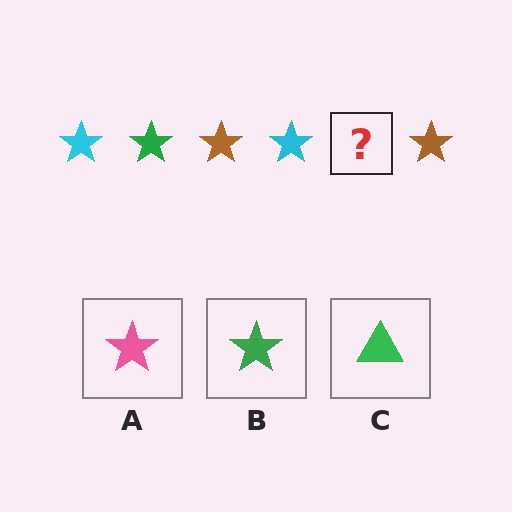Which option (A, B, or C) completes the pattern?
B.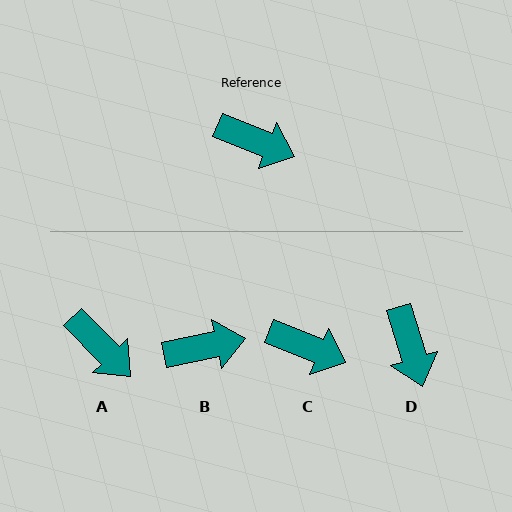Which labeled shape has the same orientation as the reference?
C.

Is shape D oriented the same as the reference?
No, it is off by about 51 degrees.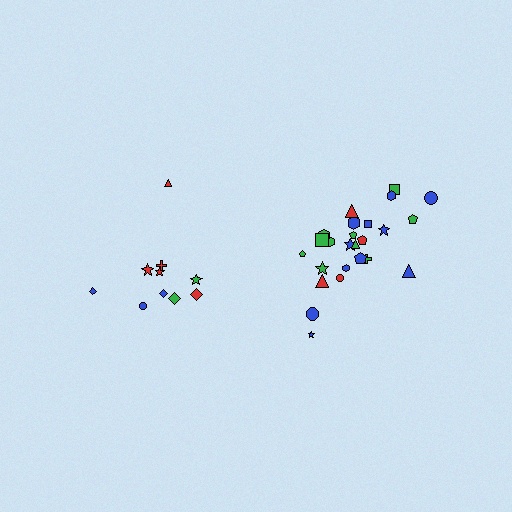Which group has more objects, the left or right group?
The right group.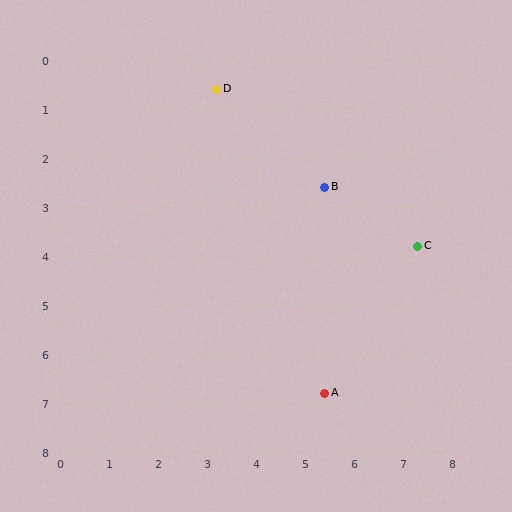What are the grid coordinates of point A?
Point A is at approximately (5.4, 6.8).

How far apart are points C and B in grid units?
Points C and B are about 2.2 grid units apart.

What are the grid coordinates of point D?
Point D is at approximately (3.2, 0.6).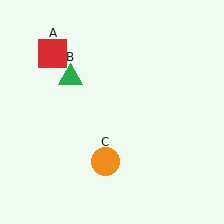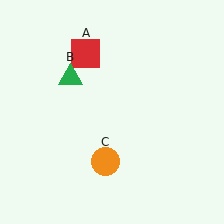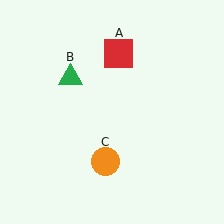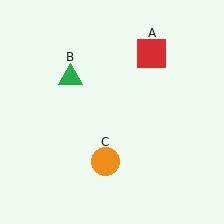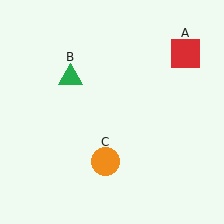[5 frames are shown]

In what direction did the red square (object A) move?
The red square (object A) moved right.